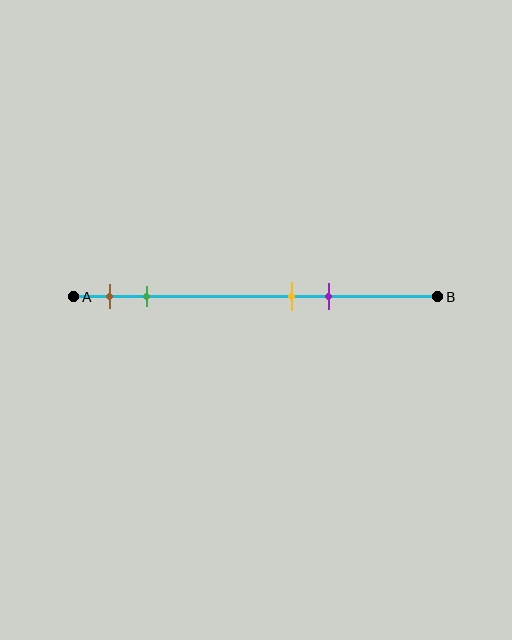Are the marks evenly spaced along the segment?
No, the marks are not evenly spaced.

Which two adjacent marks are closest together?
The yellow and purple marks are the closest adjacent pair.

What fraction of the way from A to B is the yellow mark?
The yellow mark is approximately 60% (0.6) of the way from A to B.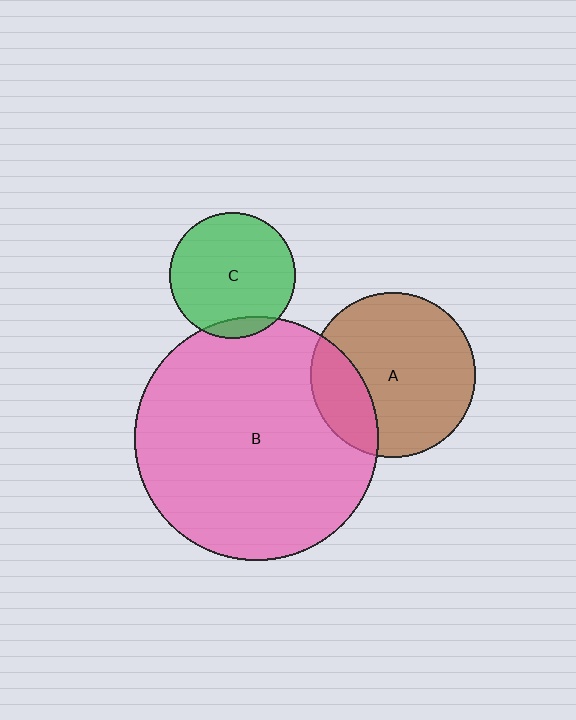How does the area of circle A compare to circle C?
Approximately 1.7 times.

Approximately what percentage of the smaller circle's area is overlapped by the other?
Approximately 10%.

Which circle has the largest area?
Circle B (pink).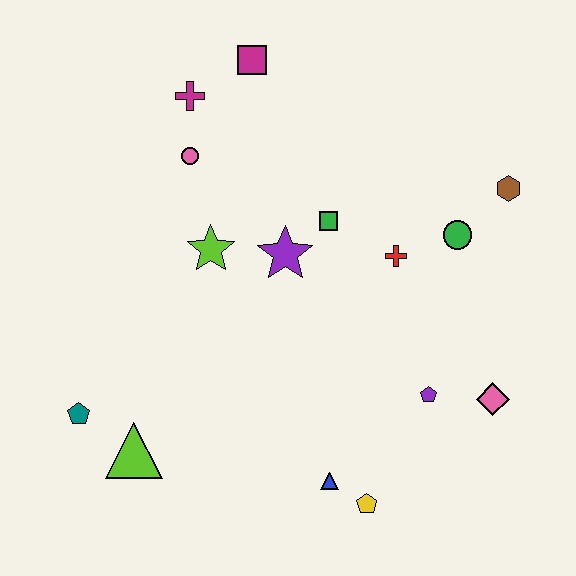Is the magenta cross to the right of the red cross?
No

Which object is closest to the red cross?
The green circle is closest to the red cross.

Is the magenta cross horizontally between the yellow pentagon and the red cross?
No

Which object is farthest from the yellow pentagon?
The magenta square is farthest from the yellow pentagon.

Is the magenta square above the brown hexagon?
Yes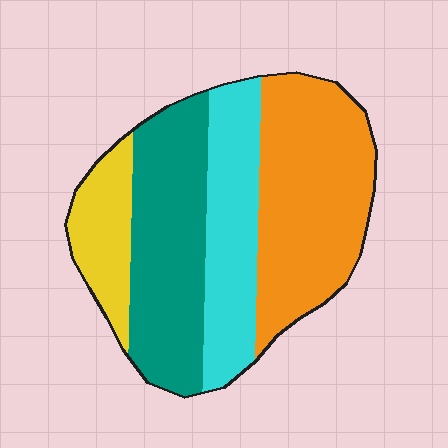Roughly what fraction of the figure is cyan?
Cyan covers about 20% of the figure.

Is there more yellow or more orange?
Orange.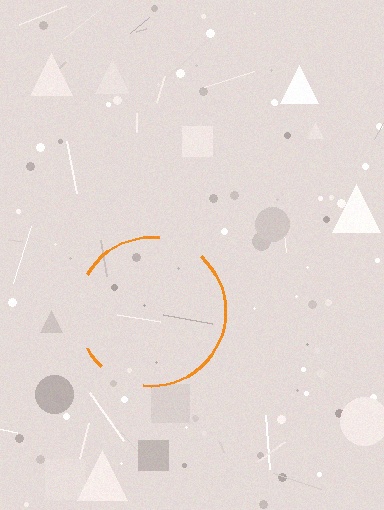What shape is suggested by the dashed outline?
The dashed outline suggests a circle.